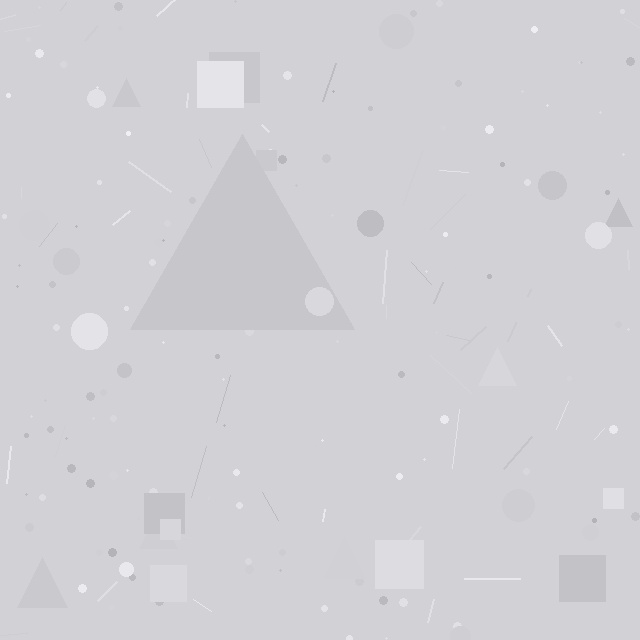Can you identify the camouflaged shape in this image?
The camouflaged shape is a triangle.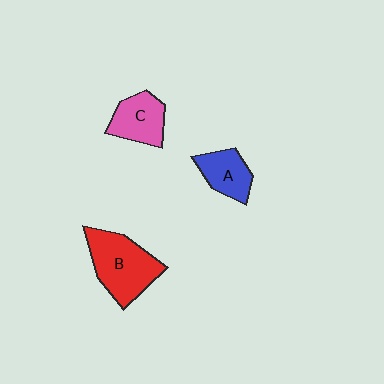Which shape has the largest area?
Shape B (red).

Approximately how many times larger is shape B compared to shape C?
Approximately 1.6 times.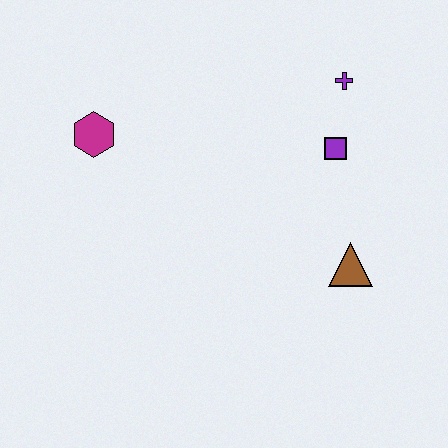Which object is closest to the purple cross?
The purple square is closest to the purple cross.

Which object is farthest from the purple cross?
The magenta hexagon is farthest from the purple cross.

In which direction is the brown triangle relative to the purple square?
The brown triangle is below the purple square.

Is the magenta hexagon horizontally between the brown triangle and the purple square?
No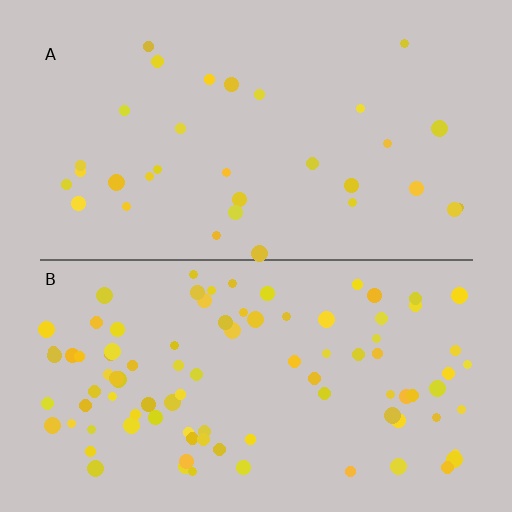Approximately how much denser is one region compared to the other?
Approximately 2.9× — region B over region A.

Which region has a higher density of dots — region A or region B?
B (the bottom).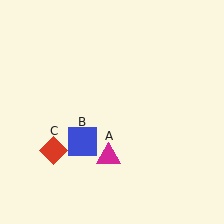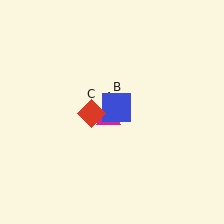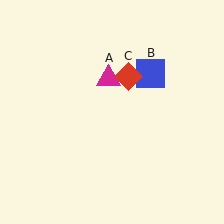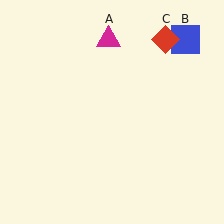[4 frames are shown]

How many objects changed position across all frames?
3 objects changed position: magenta triangle (object A), blue square (object B), red diamond (object C).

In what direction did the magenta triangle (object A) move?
The magenta triangle (object A) moved up.